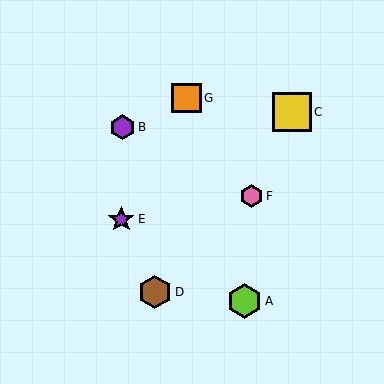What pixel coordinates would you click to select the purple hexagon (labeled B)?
Click at (122, 127) to select the purple hexagon B.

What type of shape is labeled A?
Shape A is a lime hexagon.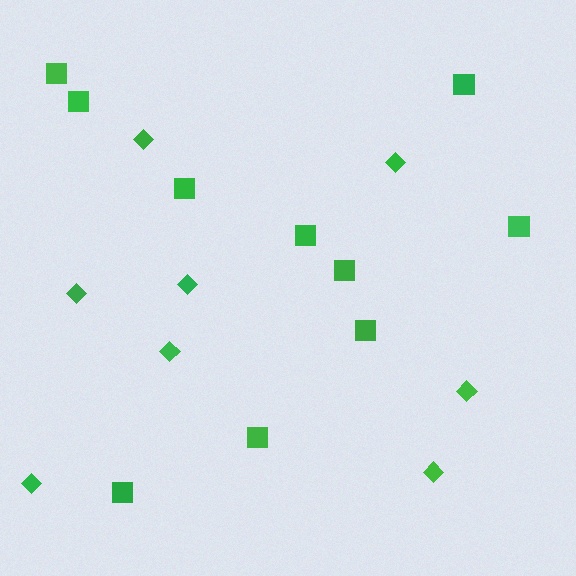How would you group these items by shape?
There are 2 groups: one group of diamonds (8) and one group of squares (10).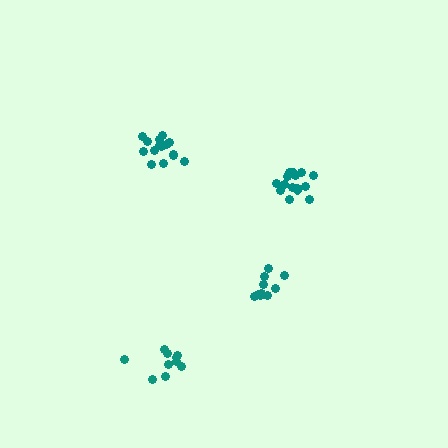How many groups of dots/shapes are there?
There are 4 groups.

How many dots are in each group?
Group 1: 10 dots, Group 2: 16 dots, Group 3: 10 dots, Group 4: 16 dots (52 total).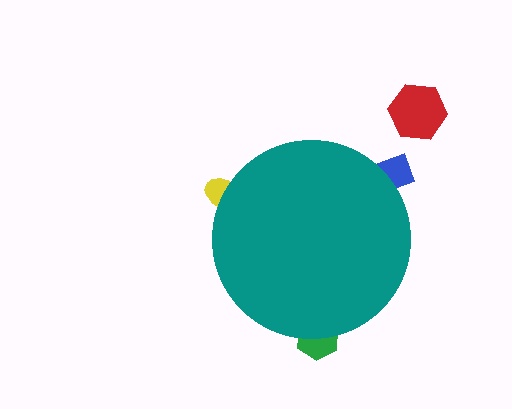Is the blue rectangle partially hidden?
Yes, the blue rectangle is partially hidden behind the teal circle.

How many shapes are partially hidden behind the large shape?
3 shapes are partially hidden.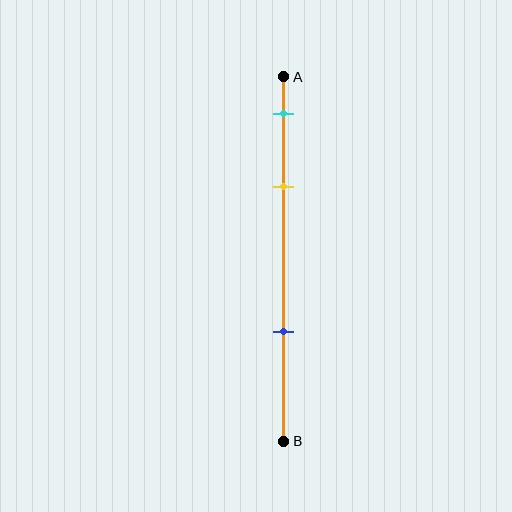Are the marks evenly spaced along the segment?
No, the marks are not evenly spaced.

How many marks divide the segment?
There are 3 marks dividing the segment.